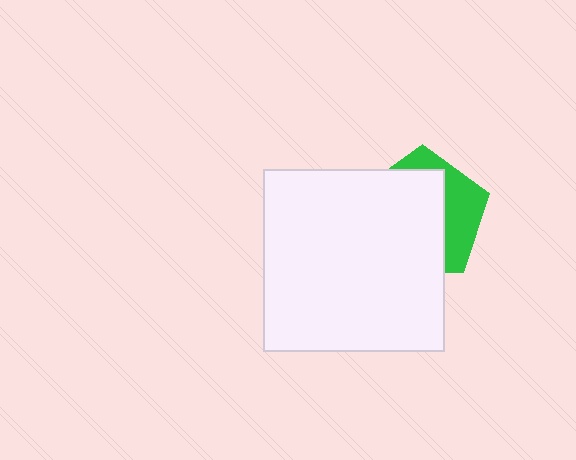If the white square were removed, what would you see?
You would see the complete green pentagon.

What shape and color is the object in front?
The object in front is a white square.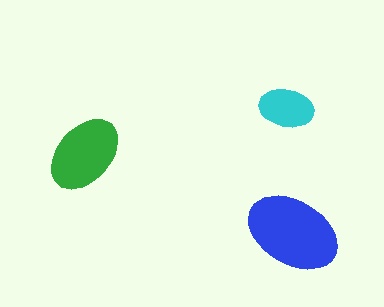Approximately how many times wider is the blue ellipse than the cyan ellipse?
About 1.5 times wider.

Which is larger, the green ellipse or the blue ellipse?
The blue one.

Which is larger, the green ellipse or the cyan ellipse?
The green one.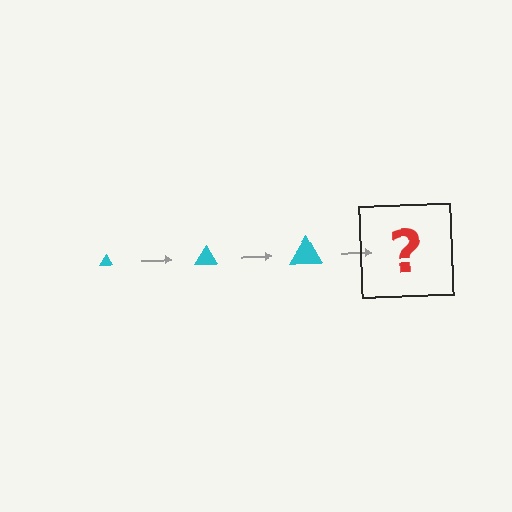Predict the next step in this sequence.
The next step is a cyan triangle, larger than the previous one.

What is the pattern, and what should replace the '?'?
The pattern is that the triangle gets progressively larger each step. The '?' should be a cyan triangle, larger than the previous one.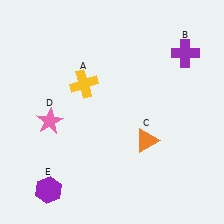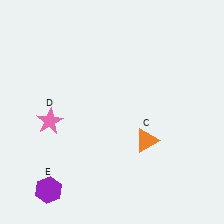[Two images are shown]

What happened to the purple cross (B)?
The purple cross (B) was removed in Image 2. It was in the top-right area of Image 1.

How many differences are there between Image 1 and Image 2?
There are 2 differences between the two images.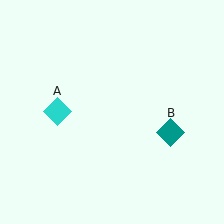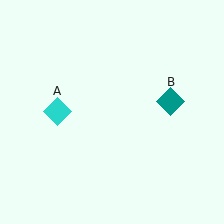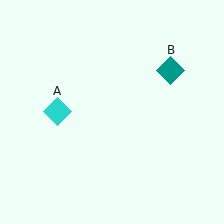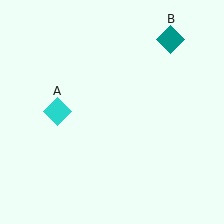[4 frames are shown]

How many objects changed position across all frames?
1 object changed position: teal diamond (object B).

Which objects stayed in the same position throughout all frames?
Cyan diamond (object A) remained stationary.